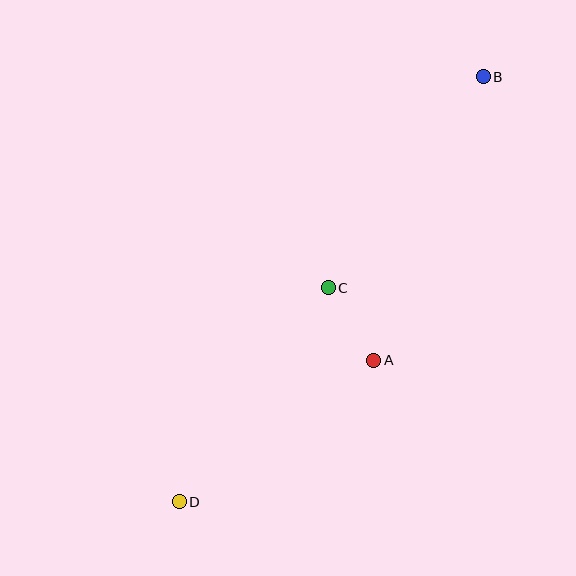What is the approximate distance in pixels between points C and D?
The distance between C and D is approximately 261 pixels.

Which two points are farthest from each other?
Points B and D are farthest from each other.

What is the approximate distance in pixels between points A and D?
The distance between A and D is approximately 240 pixels.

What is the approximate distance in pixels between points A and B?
The distance between A and B is approximately 304 pixels.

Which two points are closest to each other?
Points A and C are closest to each other.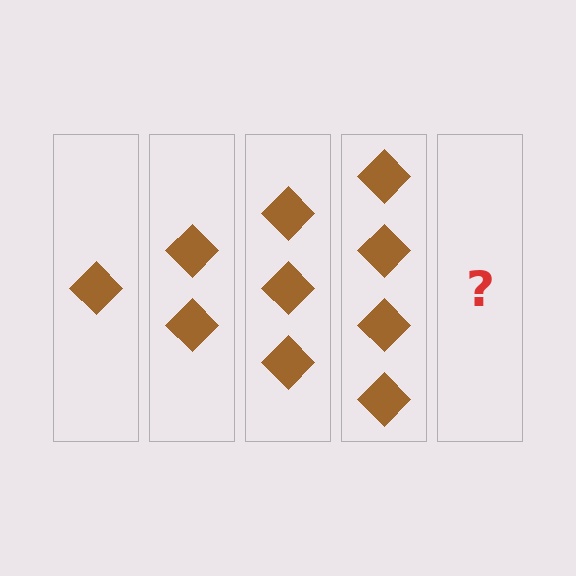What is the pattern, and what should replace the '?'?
The pattern is that each step adds one more diamond. The '?' should be 5 diamonds.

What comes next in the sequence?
The next element should be 5 diamonds.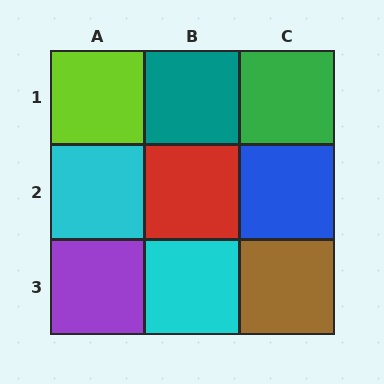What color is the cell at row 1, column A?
Lime.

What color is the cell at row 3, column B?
Cyan.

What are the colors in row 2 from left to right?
Cyan, red, blue.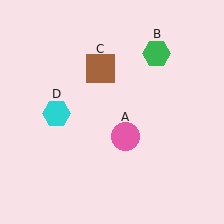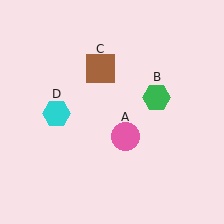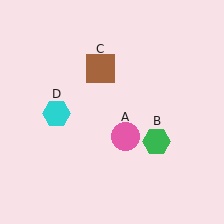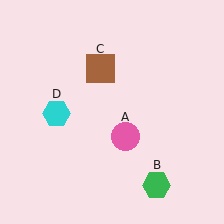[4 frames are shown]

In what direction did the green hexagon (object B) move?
The green hexagon (object B) moved down.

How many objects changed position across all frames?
1 object changed position: green hexagon (object B).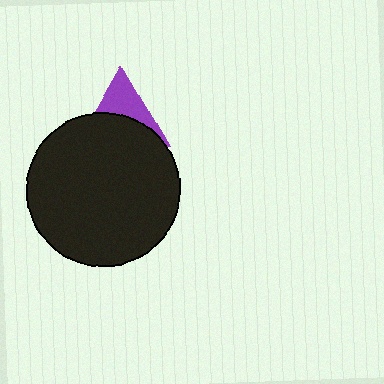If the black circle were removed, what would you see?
You would see the complete purple triangle.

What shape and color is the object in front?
The object in front is a black circle.